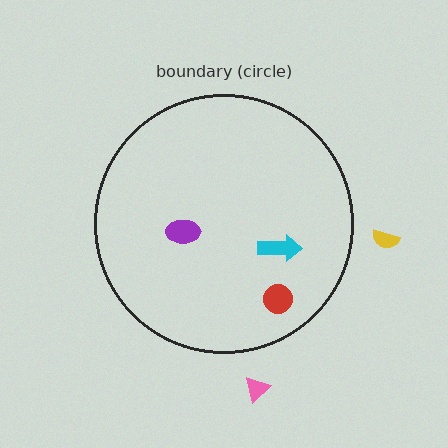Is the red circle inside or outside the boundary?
Inside.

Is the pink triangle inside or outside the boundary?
Outside.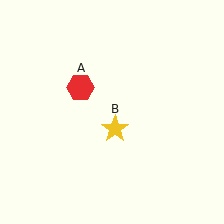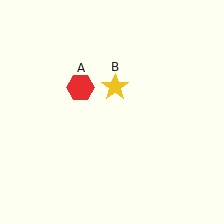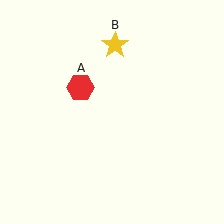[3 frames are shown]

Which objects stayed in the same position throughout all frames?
Red hexagon (object A) remained stationary.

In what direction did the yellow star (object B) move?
The yellow star (object B) moved up.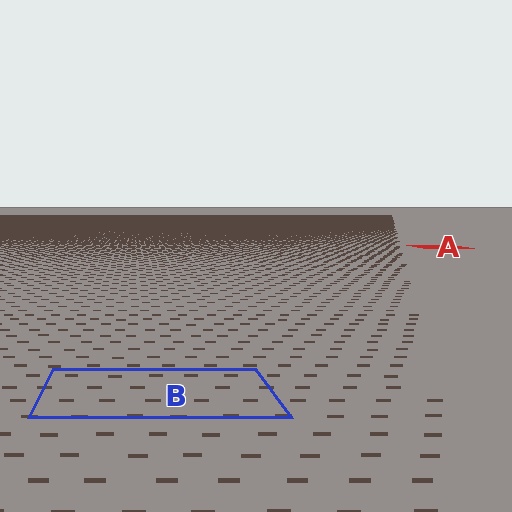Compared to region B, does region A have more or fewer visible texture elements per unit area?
Region A has more texture elements per unit area — they are packed more densely because it is farther away.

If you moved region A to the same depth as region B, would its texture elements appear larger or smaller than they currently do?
They would appear larger. At a closer depth, the same texture elements are projected at a bigger on-screen size.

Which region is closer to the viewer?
Region B is closer. The texture elements there are larger and more spread out.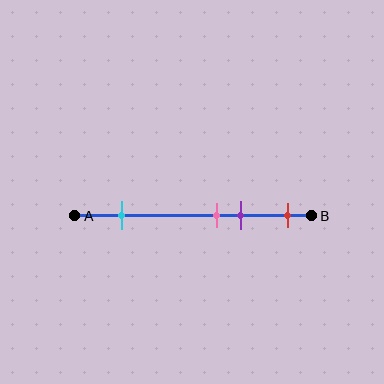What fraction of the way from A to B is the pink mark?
The pink mark is approximately 60% (0.6) of the way from A to B.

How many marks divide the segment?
There are 4 marks dividing the segment.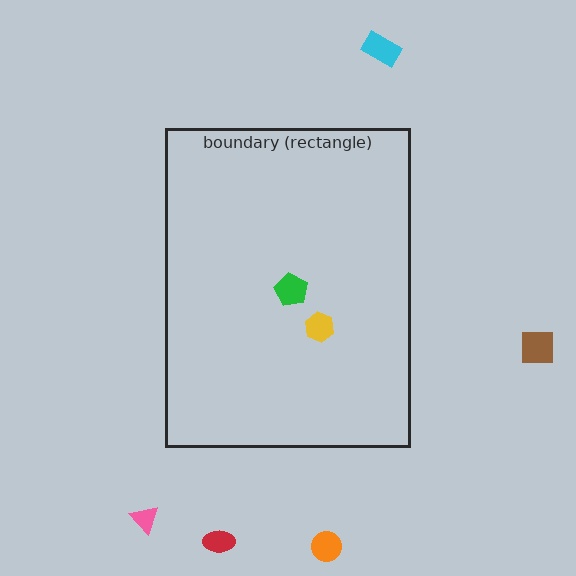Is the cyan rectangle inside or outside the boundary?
Outside.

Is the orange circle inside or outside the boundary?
Outside.